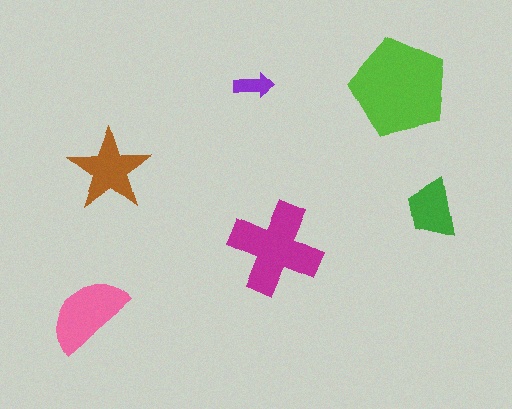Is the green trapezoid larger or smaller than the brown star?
Smaller.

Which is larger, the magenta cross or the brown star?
The magenta cross.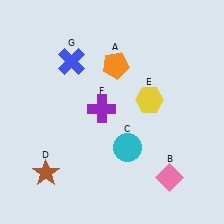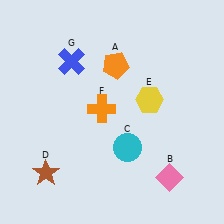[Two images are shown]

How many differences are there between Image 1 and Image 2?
There is 1 difference between the two images.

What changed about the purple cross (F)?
In Image 1, F is purple. In Image 2, it changed to orange.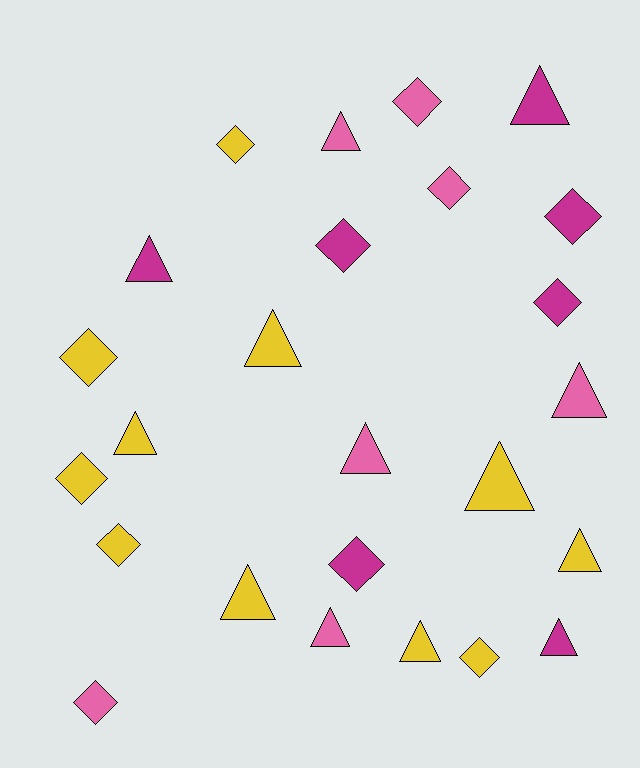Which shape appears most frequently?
Triangle, with 13 objects.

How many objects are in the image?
There are 25 objects.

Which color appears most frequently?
Yellow, with 11 objects.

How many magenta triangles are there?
There are 3 magenta triangles.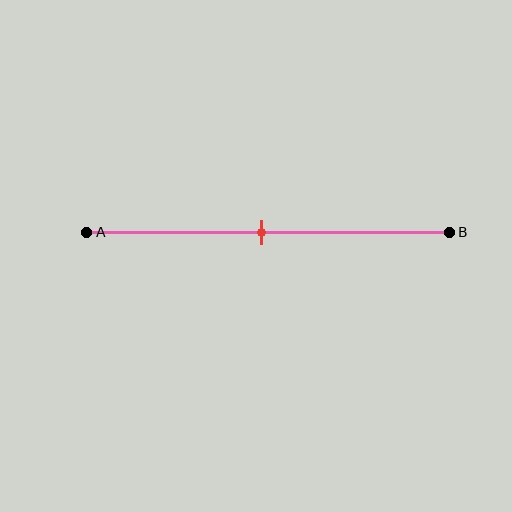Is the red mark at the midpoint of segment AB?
Yes, the mark is approximately at the midpoint.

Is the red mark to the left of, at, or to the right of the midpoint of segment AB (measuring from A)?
The red mark is approximately at the midpoint of segment AB.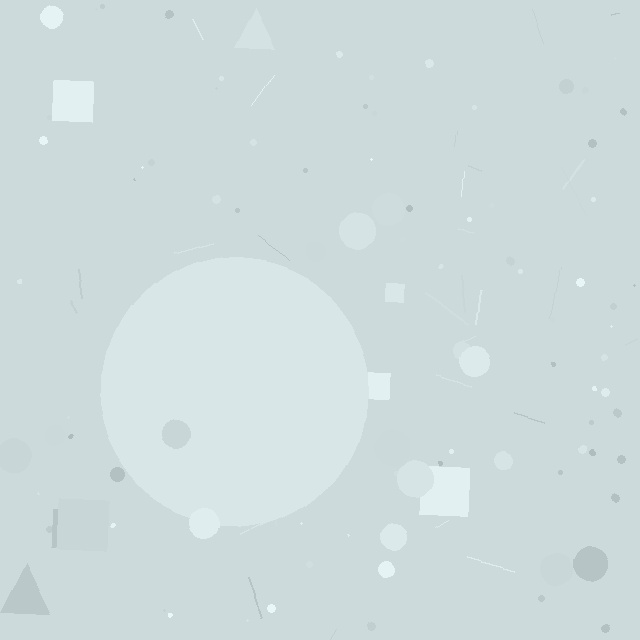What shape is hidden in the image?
A circle is hidden in the image.